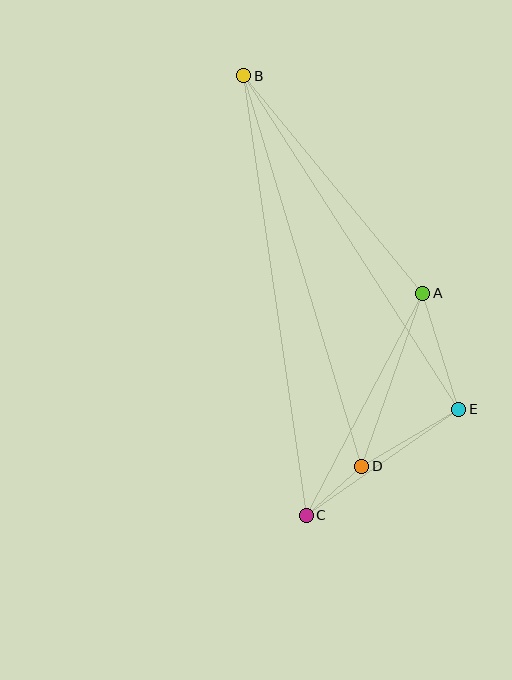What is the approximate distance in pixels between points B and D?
The distance between B and D is approximately 408 pixels.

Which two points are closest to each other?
Points C and D are closest to each other.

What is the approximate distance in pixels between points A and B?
The distance between A and B is approximately 282 pixels.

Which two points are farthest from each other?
Points B and C are farthest from each other.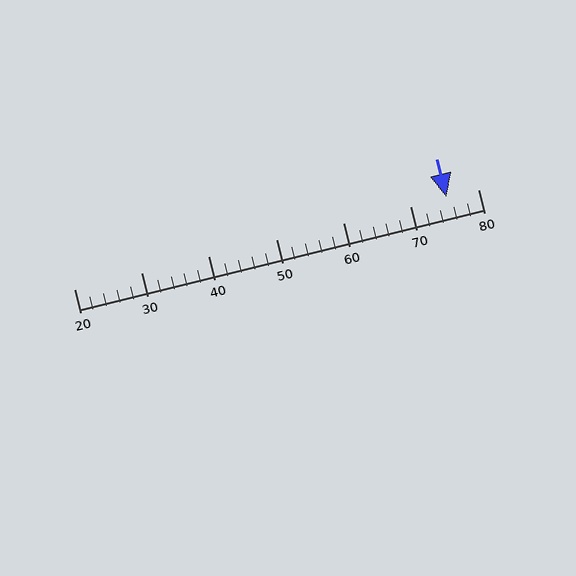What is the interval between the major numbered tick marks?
The major tick marks are spaced 10 units apart.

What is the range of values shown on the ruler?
The ruler shows values from 20 to 80.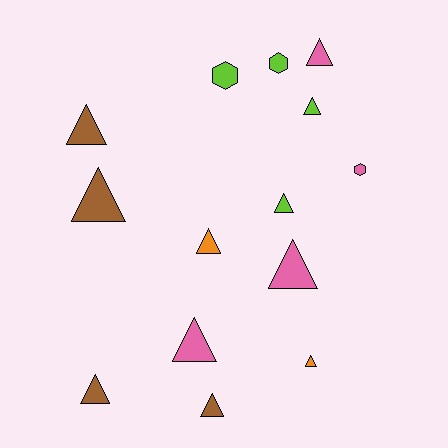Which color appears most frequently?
Brown, with 4 objects.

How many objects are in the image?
There are 14 objects.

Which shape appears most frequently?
Triangle, with 11 objects.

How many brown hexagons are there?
There are no brown hexagons.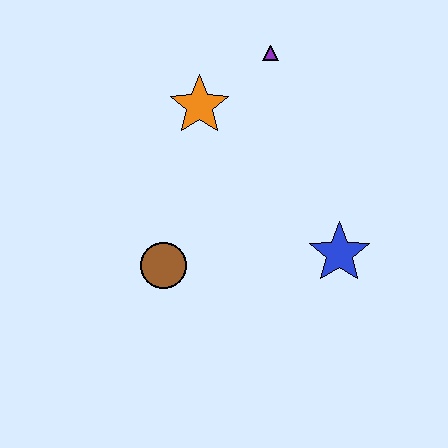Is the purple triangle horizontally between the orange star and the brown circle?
No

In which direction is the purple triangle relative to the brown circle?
The purple triangle is above the brown circle.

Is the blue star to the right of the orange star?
Yes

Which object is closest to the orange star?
The purple triangle is closest to the orange star.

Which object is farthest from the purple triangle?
The brown circle is farthest from the purple triangle.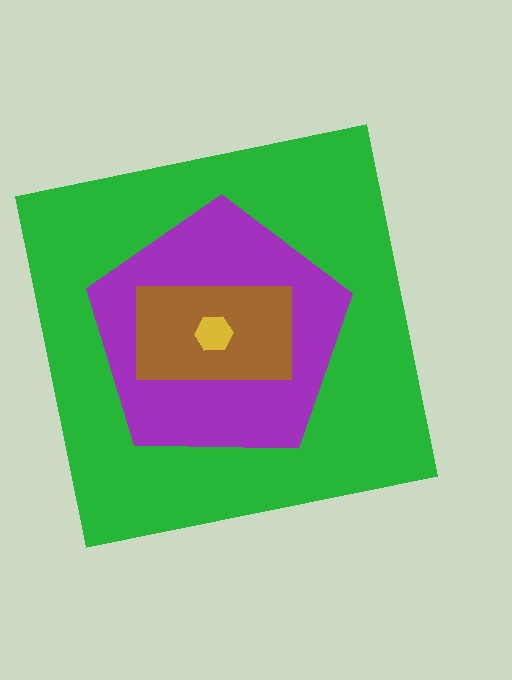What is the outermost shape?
The green square.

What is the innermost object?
The yellow hexagon.